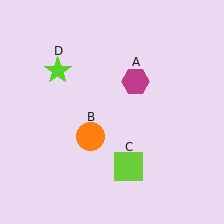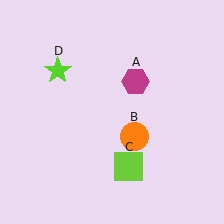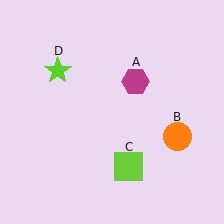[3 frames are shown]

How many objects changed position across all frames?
1 object changed position: orange circle (object B).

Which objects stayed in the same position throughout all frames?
Magenta hexagon (object A) and lime square (object C) and lime star (object D) remained stationary.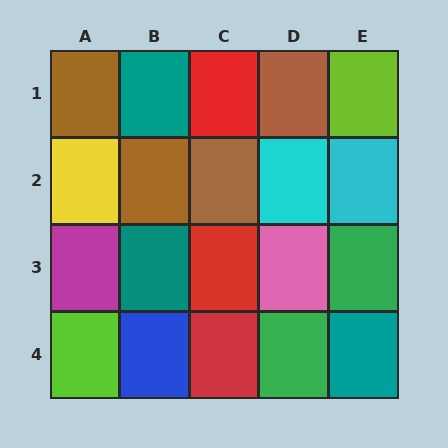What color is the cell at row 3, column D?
Pink.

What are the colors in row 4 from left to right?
Lime, blue, red, green, teal.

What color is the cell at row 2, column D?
Cyan.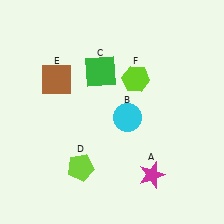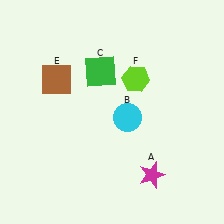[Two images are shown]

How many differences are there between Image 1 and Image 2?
There is 1 difference between the two images.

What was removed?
The lime pentagon (D) was removed in Image 2.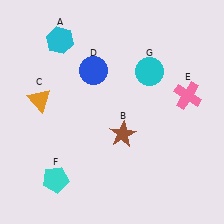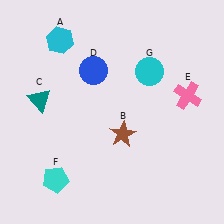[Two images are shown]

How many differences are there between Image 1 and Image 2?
There is 1 difference between the two images.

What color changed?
The triangle (C) changed from orange in Image 1 to teal in Image 2.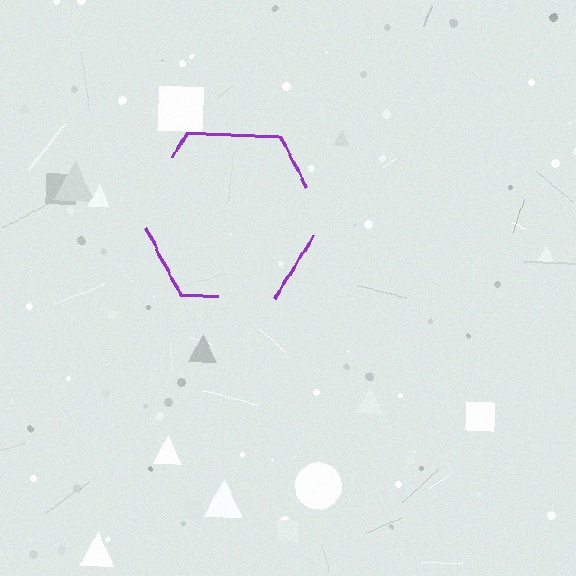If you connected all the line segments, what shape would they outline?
They would outline a hexagon.